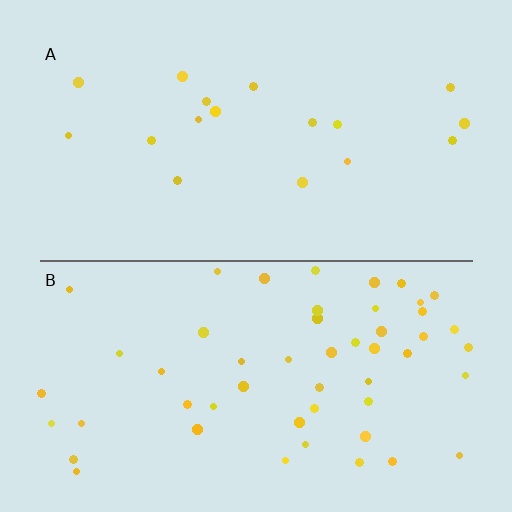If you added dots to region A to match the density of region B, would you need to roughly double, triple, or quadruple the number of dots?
Approximately triple.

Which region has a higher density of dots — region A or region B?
B (the bottom).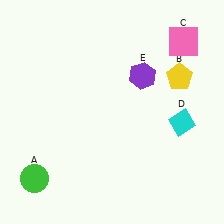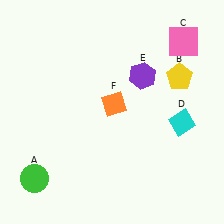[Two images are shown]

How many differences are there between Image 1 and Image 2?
There is 1 difference between the two images.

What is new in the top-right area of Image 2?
An orange diamond (F) was added in the top-right area of Image 2.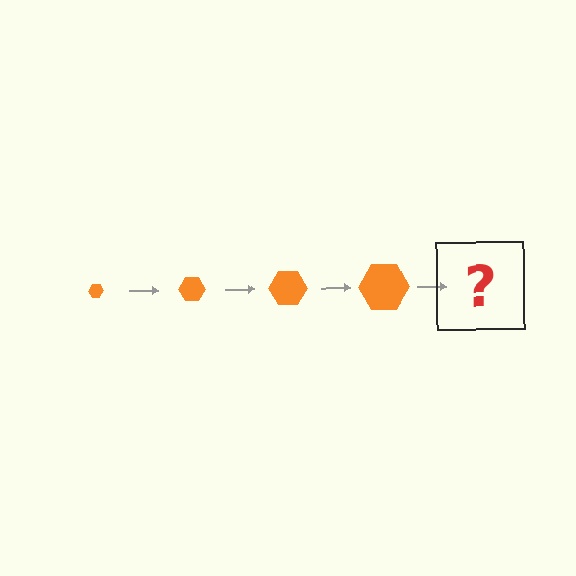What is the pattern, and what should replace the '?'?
The pattern is that the hexagon gets progressively larger each step. The '?' should be an orange hexagon, larger than the previous one.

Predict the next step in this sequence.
The next step is an orange hexagon, larger than the previous one.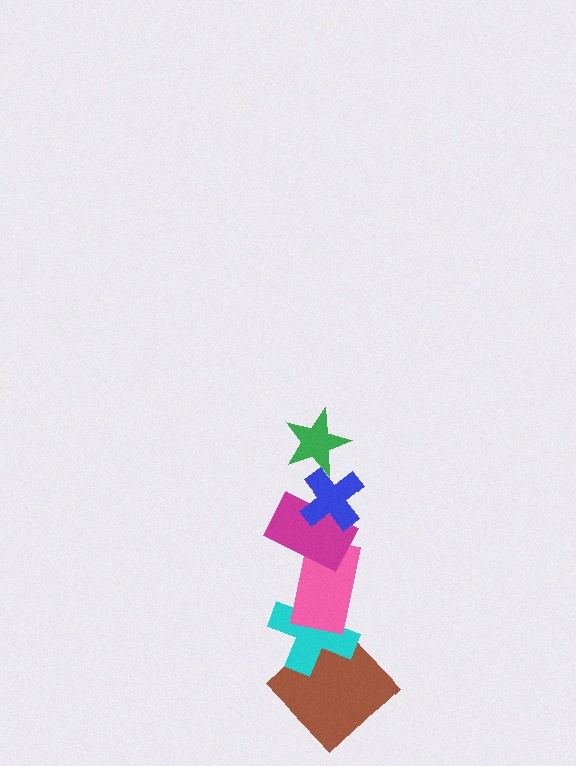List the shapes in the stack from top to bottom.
From top to bottom: the green star, the blue cross, the magenta rectangle, the pink rectangle, the cyan cross, the brown diamond.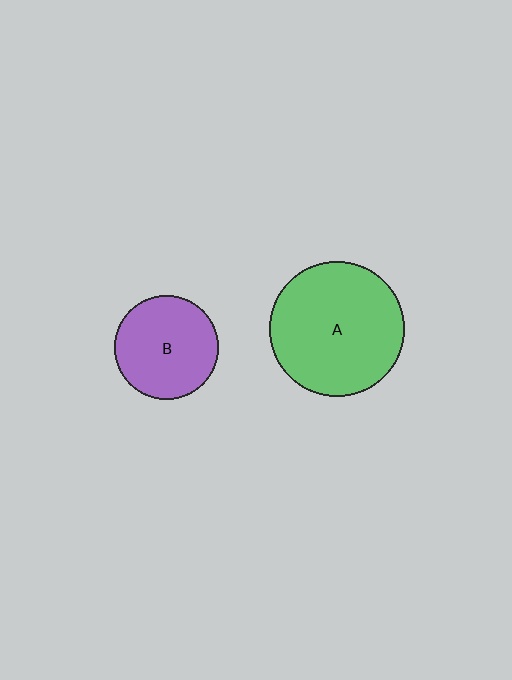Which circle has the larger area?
Circle A (green).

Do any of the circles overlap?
No, none of the circles overlap.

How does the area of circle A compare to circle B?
Approximately 1.7 times.